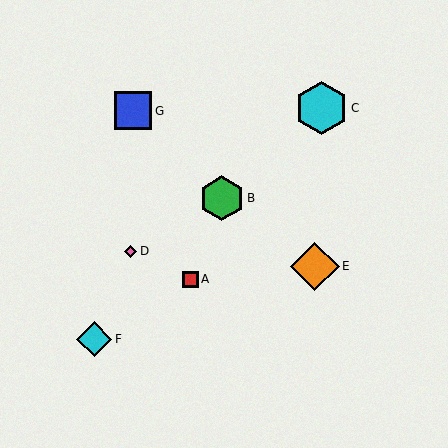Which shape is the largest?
The cyan hexagon (labeled C) is the largest.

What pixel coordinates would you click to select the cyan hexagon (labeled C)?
Click at (321, 108) to select the cyan hexagon C.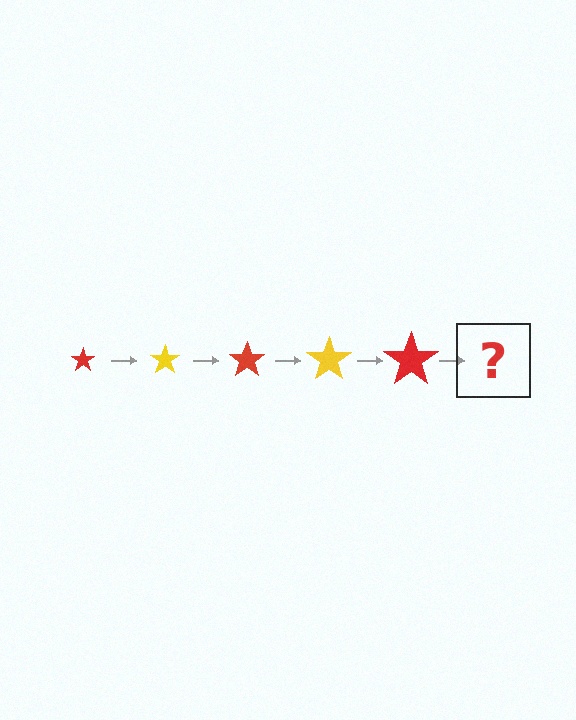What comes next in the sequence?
The next element should be a yellow star, larger than the previous one.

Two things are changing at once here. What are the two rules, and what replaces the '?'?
The two rules are that the star grows larger each step and the color cycles through red and yellow. The '?' should be a yellow star, larger than the previous one.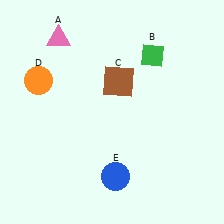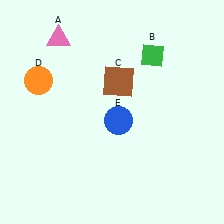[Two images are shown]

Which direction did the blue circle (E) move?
The blue circle (E) moved up.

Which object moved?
The blue circle (E) moved up.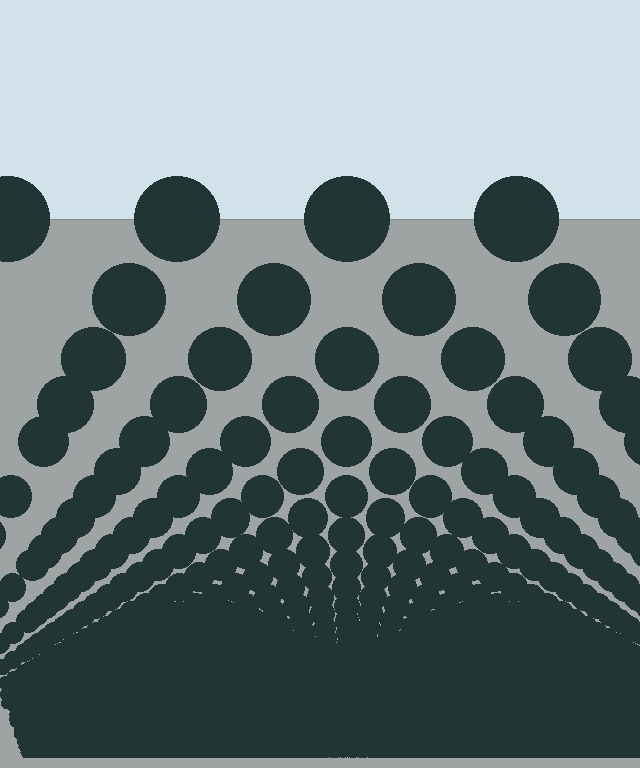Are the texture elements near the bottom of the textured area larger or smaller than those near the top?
Smaller. The gradient is inverted — elements near the bottom are smaller and denser.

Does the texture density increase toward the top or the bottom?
Density increases toward the bottom.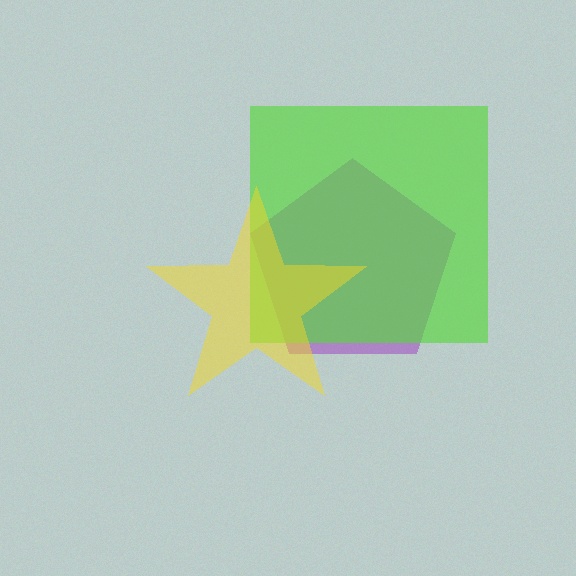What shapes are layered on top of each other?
The layered shapes are: a purple pentagon, a lime square, a yellow star.